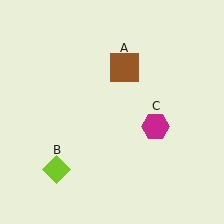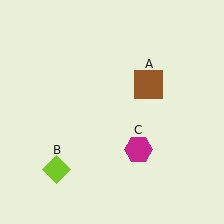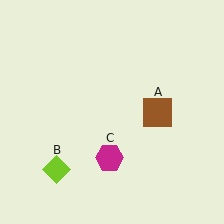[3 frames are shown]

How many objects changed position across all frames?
2 objects changed position: brown square (object A), magenta hexagon (object C).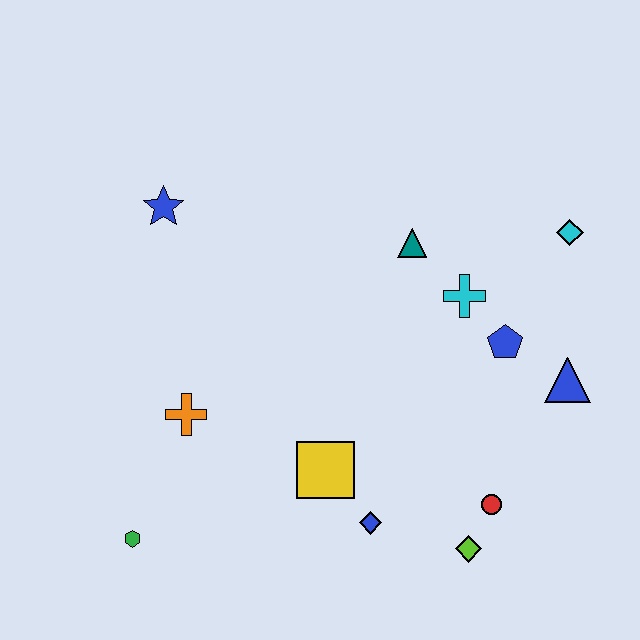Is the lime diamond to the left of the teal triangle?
No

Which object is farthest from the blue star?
The lime diamond is farthest from the blue star.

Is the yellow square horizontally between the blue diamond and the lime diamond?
No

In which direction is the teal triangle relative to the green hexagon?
The teal triangle is above the green hexagon.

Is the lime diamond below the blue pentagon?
Yes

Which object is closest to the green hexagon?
The orange cross is closest to the green hexagon.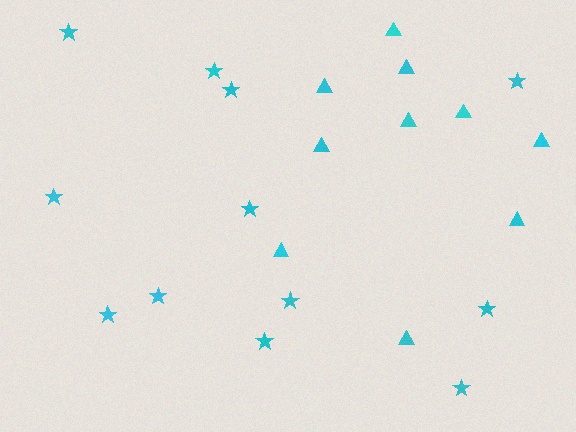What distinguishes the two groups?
There are 2 groups: one group of triangles (10) and one group of stars (12).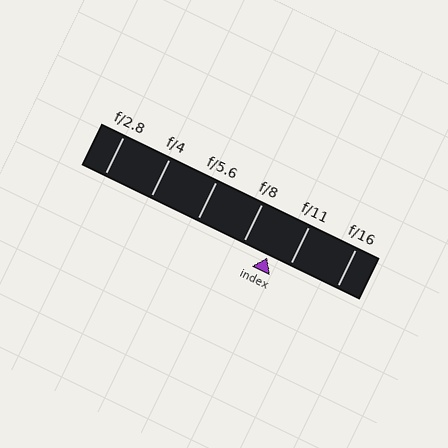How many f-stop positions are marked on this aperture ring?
There are 6 f-stop positions marked.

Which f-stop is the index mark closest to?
The index mark is closest to f/11.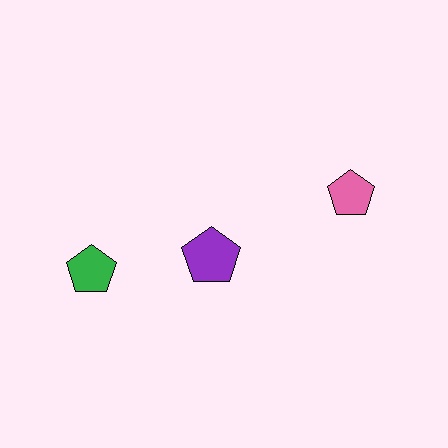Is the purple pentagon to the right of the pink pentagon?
No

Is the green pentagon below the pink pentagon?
Yes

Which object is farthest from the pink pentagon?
The green pentagon is farthest from the pink pentagon.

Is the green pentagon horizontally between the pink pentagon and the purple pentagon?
No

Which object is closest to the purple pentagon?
The green pentagon is closest to the purple pentagon.